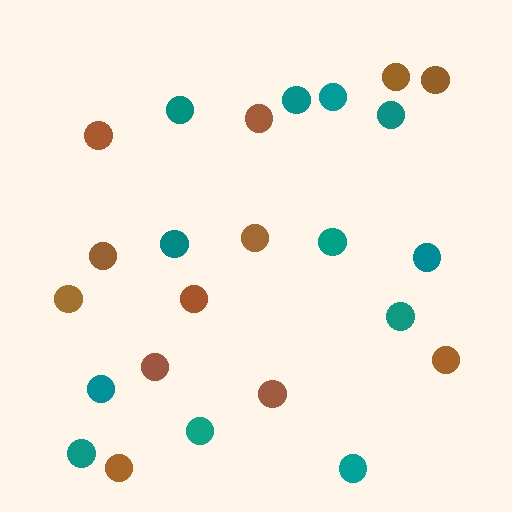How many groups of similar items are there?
There are 2 groups: one group of brown circles (12) and one group of teal circles (12).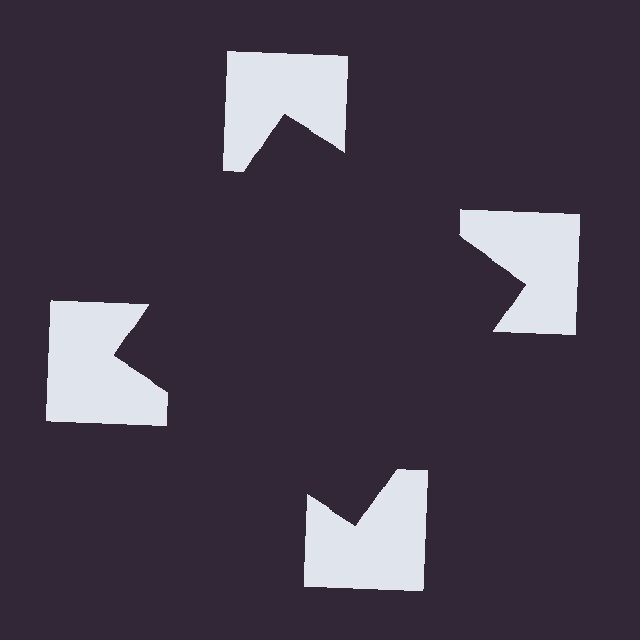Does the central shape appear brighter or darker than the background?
It typically appears slightly darker than the background, even though no actual brightness change is drawn.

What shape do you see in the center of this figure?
An illusory square — its edges are inferred from the aligned wedge cuts in the notched squares, not physically drawn.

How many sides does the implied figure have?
4 sides.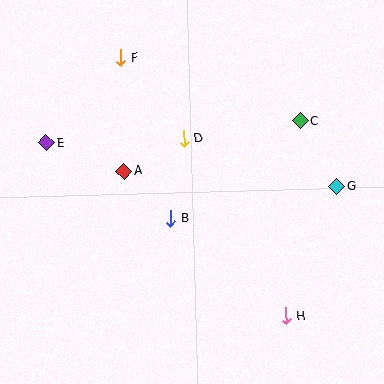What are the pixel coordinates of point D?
Point D is at (184, 138).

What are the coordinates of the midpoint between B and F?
The midpoint between B and F is at (146, 138).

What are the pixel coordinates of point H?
Point H is at (286, 316).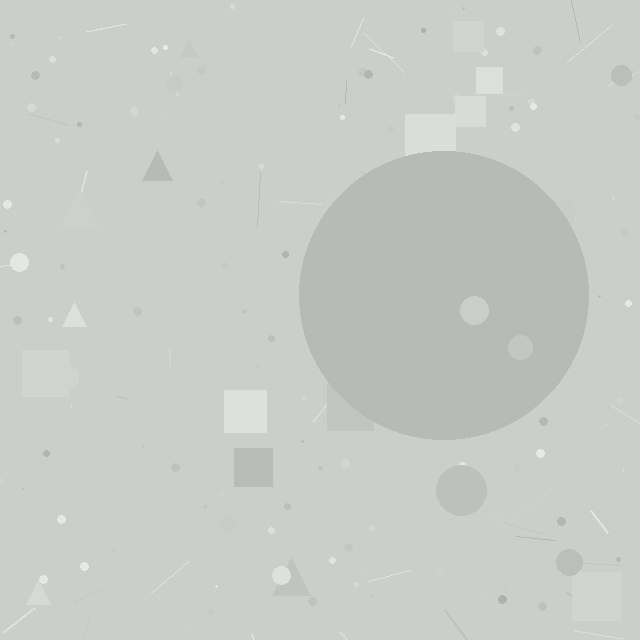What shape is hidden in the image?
A circle is hidden in the image.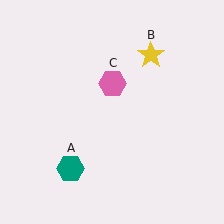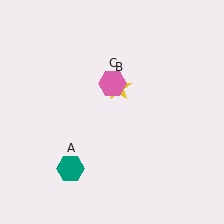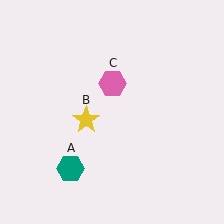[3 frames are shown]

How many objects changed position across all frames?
1 object changed position: yellow star (object B).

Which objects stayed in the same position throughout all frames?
Teal hexagon (object A) and pink hexagon (object C) remained stationary.